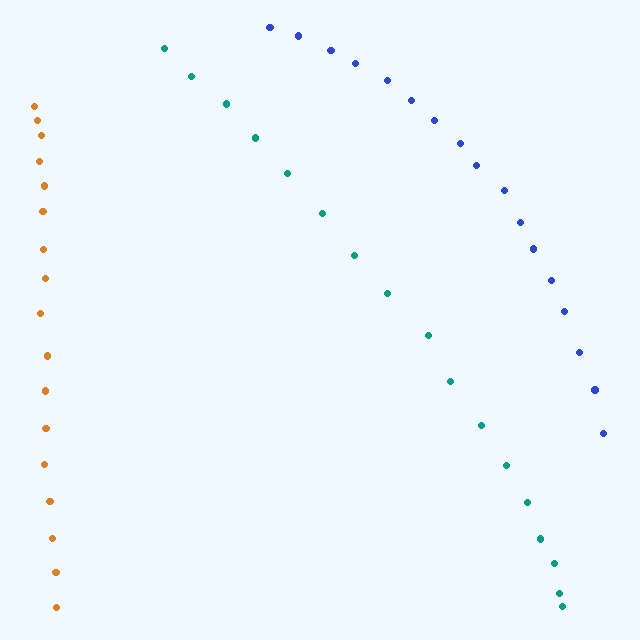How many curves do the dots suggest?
There are 3 distinct paths.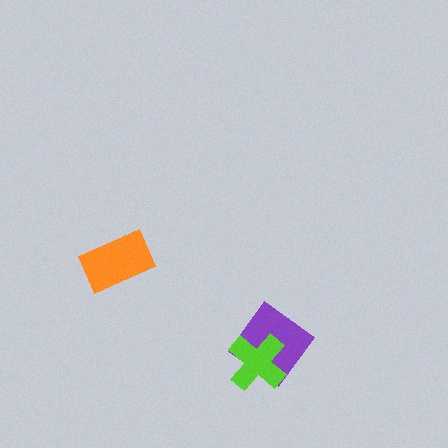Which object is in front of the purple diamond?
The lime cross is in front of the purple diamond.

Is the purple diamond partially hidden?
Yes, it is partially covered by another shape.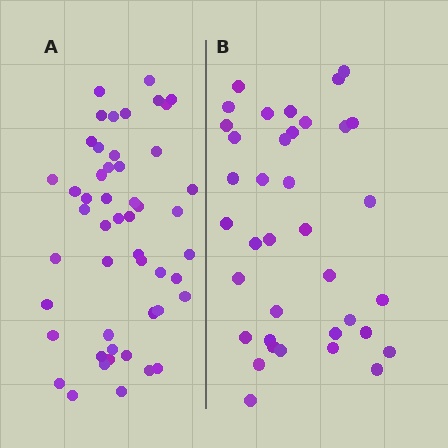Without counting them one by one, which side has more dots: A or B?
Region A (the left region) has more dots.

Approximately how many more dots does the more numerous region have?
Region A has approximately 15 more dots than region B.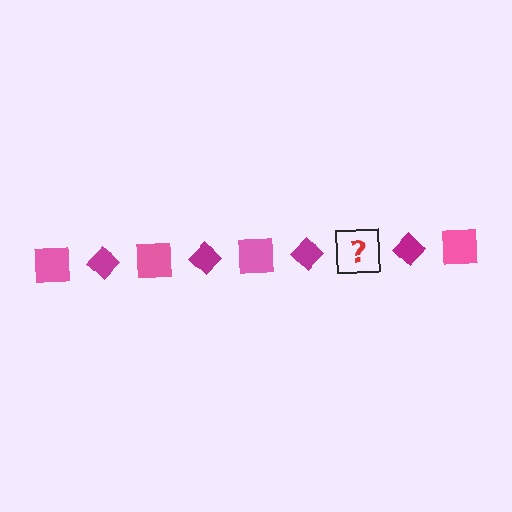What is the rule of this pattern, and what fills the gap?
The rule is that the pattern alternates between pink square and magenta diamond. The gap should be filled with a pink square.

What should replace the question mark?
The question mark should be replaced with a pink square.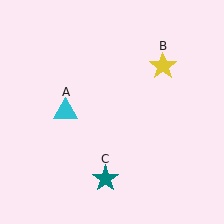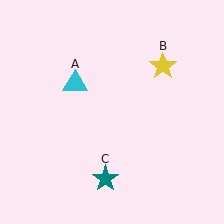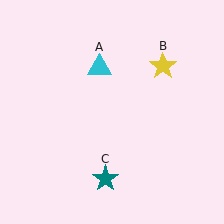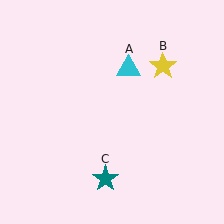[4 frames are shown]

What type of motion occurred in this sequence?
The cyan triangle (object A) rotated clockwise around the center of the scene.